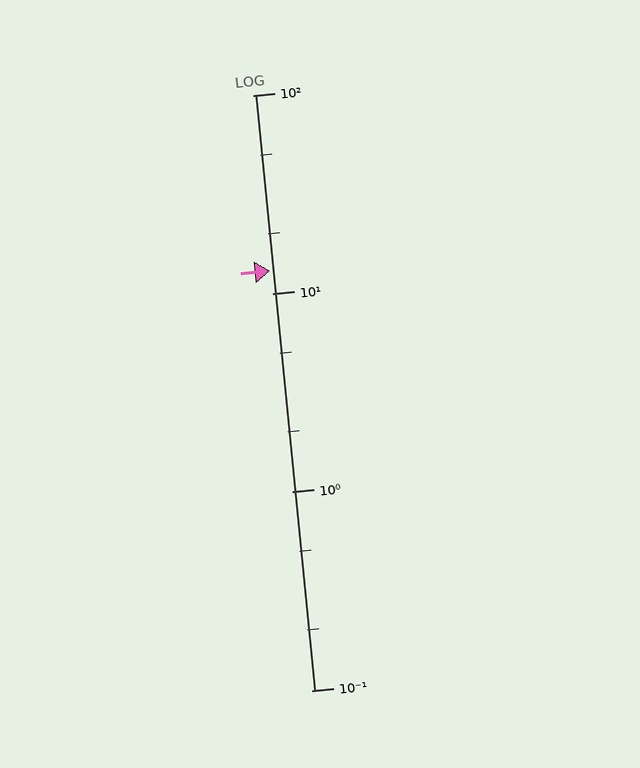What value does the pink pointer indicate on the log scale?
The pointer indicates approximately 13.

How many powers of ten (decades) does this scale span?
The scale spans 3 decades, from 0.1 to 100.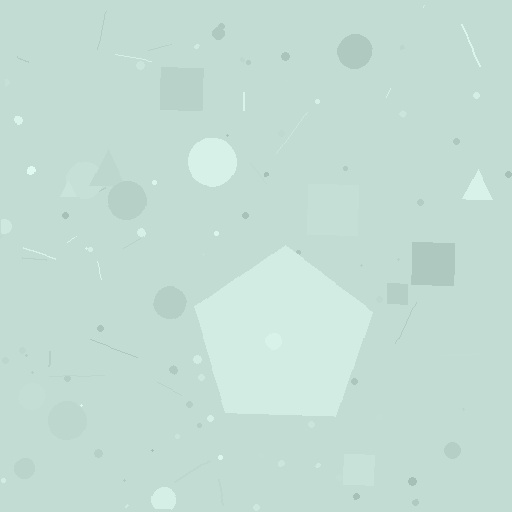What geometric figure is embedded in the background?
A pentagon is embedded in the background.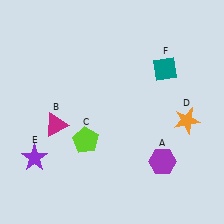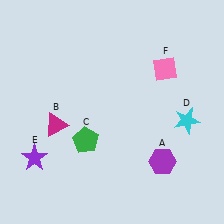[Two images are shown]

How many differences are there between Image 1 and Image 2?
There are 3 differences between the two images.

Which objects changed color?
C changed from lime to green. D changed from orange to cyan. F changed from teal to pink.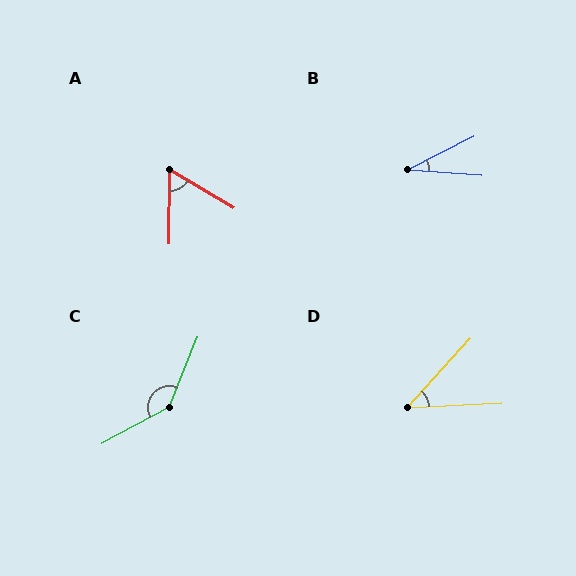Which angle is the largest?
C, at approximately 141 degrees.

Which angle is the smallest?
B, at approximately 31 degrees.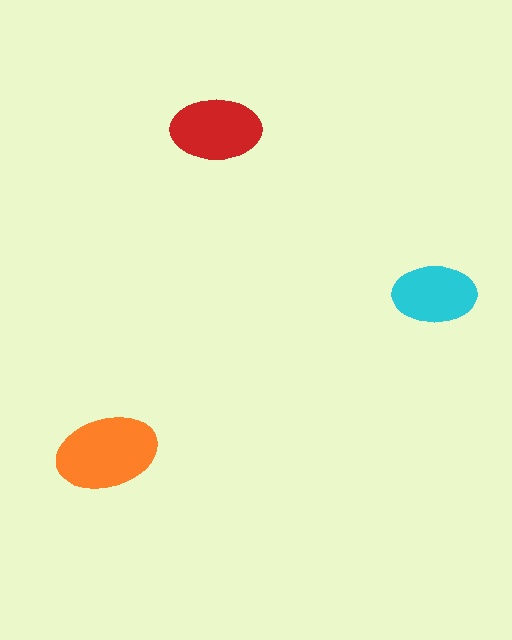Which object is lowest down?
The orange ellipse is bottommost.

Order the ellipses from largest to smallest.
the orange one, the red one, the cyan one.